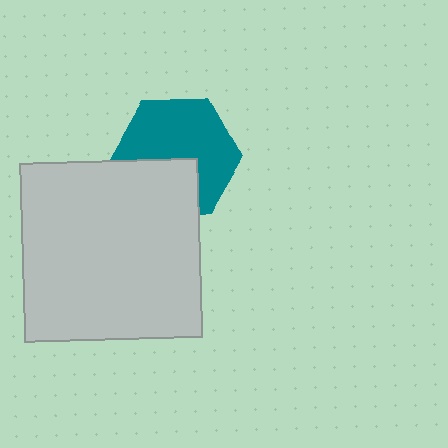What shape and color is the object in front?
The object in front is a light gray square.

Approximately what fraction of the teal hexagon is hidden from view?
Roughly 34% of the teal hexagon is hidden behind the light gray square.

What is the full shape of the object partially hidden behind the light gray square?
The partially hidden object is a teal hexagon.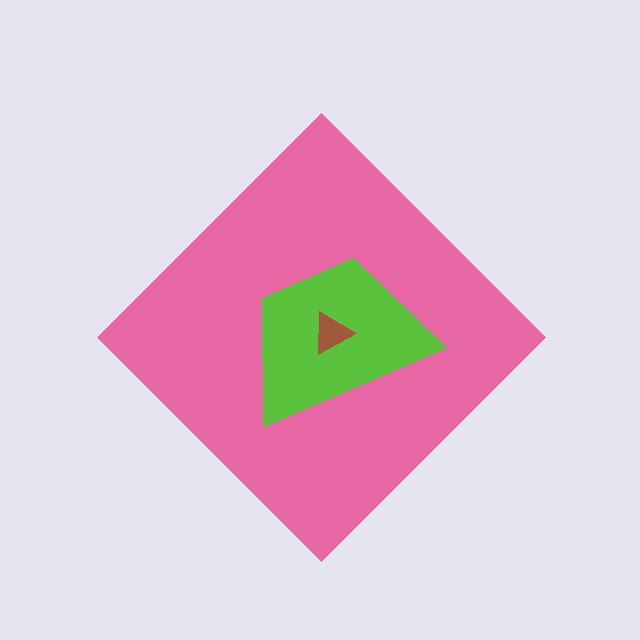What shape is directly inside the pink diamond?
The lime trapezoid.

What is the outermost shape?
The pink diamond.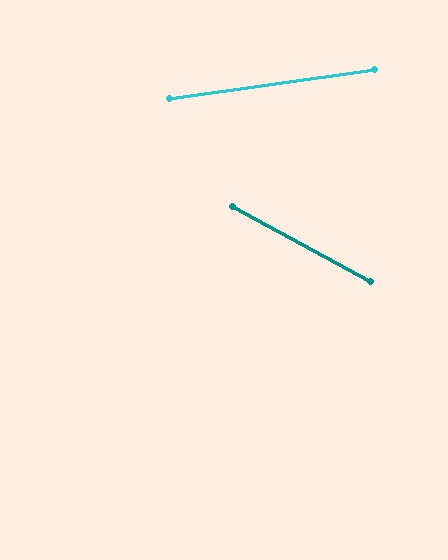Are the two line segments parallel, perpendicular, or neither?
Neither parallel nor perpendicular — they differ by about 37°.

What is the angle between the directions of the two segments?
Approximately 37 degrees.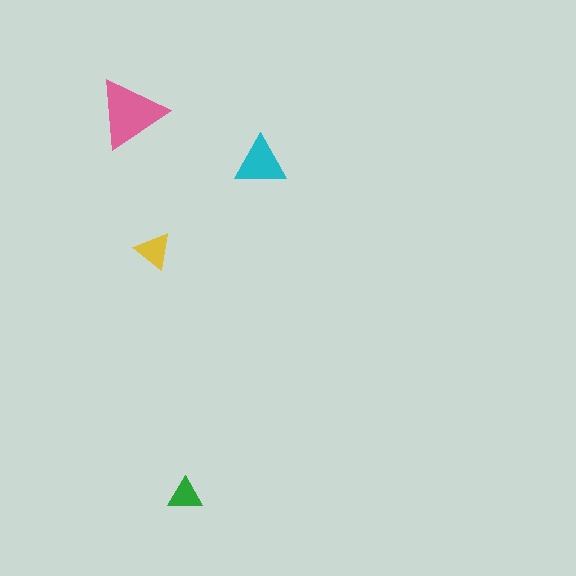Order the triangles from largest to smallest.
the pink one, the cyan one, the yellow one, the green one.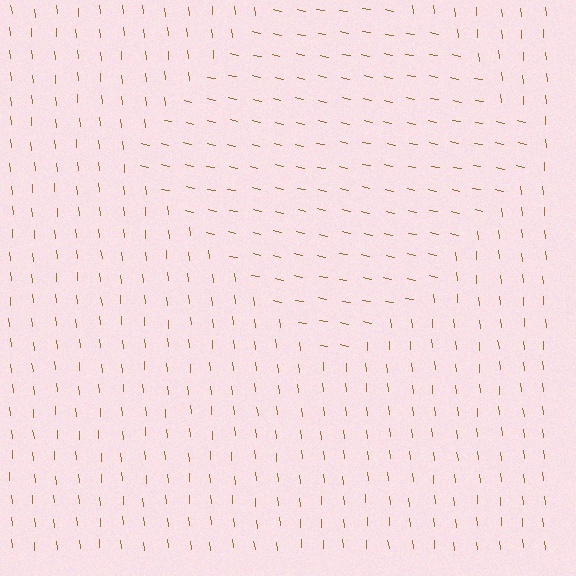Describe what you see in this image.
The image is filled with small brown line segments. A diamond region in the image has lines oriented differently from the surrounding lines, creating a visible texture boundary.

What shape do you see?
I see a diamond.